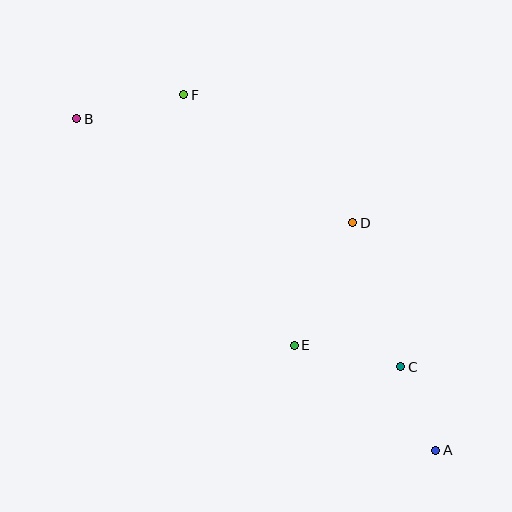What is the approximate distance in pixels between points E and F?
The distance between E and F is approximately 274 pixels.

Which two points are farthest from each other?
Points A and B are farthest from each other.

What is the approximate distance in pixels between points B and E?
The distance between B and E is approximately 314 pixels.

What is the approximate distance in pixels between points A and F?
The distance between A and F is approximately 436 pixels.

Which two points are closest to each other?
Points A and C are closest to each other.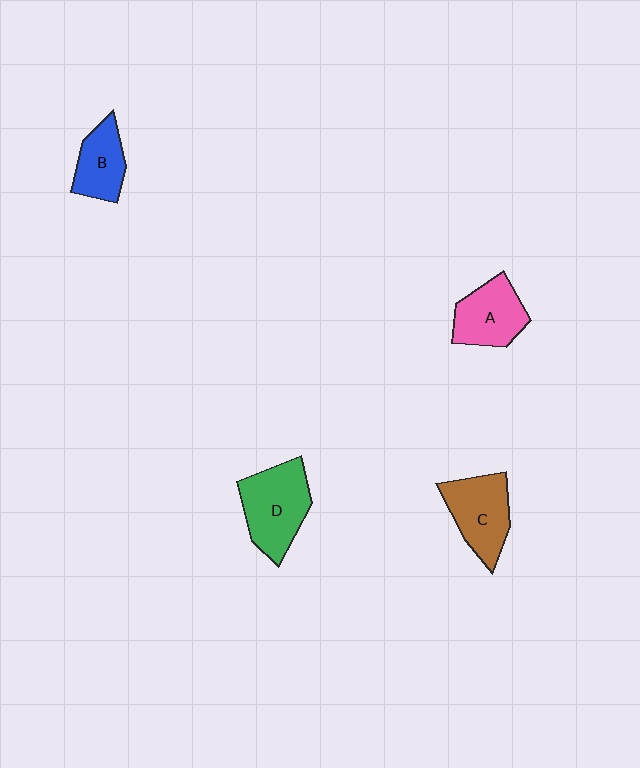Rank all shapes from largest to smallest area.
From largest to smallest: D (green), C (brown), A (pink), B (blue).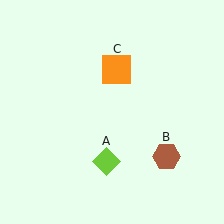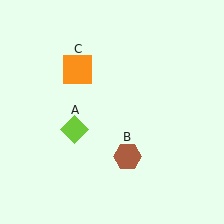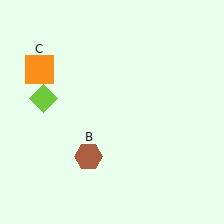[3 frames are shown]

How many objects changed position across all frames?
3 objects changed position: lime diamond (object A), brown hexagon (object B), orange square (object C).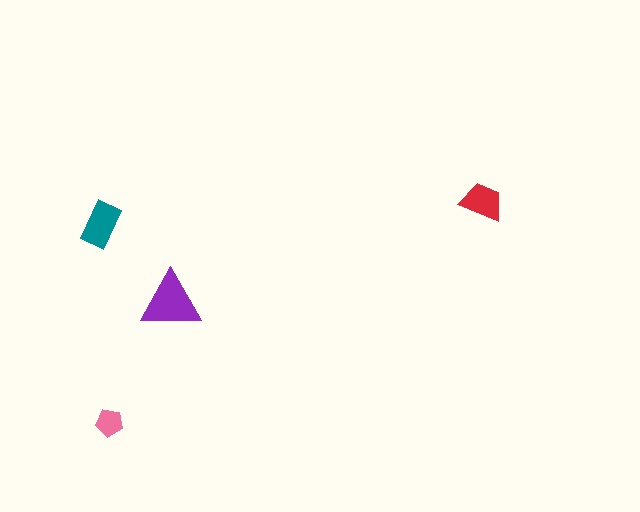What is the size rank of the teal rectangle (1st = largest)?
2nd.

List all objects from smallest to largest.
The pink pentagon, the red trapezoid, the teal rectangle, the purple triangle.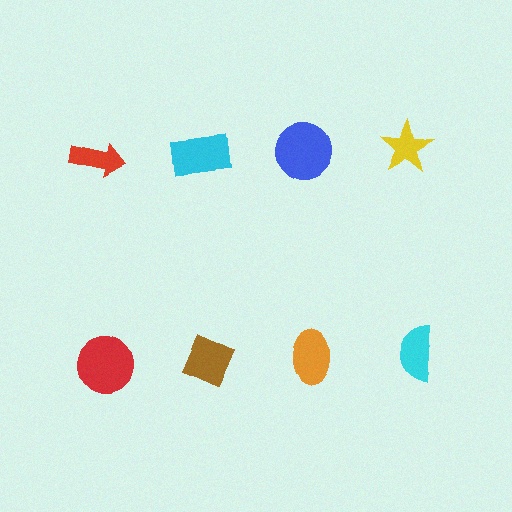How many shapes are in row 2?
4 shapes.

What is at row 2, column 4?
A cyan semicircle.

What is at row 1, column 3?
A blue circle.